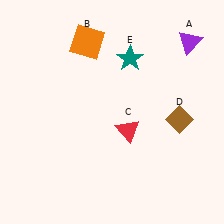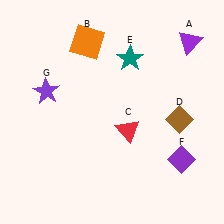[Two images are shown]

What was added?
A purple diamond (F), a purple star (G) were added in Image 2.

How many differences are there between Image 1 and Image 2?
There are 2 differences between the two images.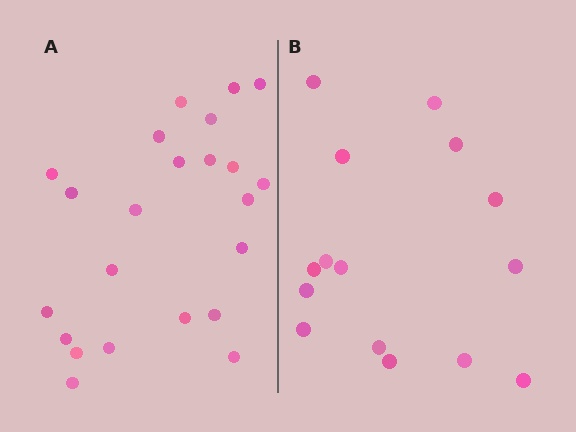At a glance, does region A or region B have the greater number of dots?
Region A (the left region) has more dots.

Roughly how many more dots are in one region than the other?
Region A has roughly 8 or so more dots than region B.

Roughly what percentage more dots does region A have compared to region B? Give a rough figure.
About 55% more.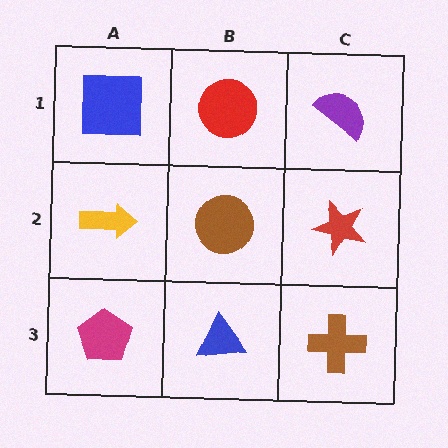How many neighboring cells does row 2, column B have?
4.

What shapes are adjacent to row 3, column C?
A red star (row 2, column C), a blue triangle (row 3, column B).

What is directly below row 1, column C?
A red star.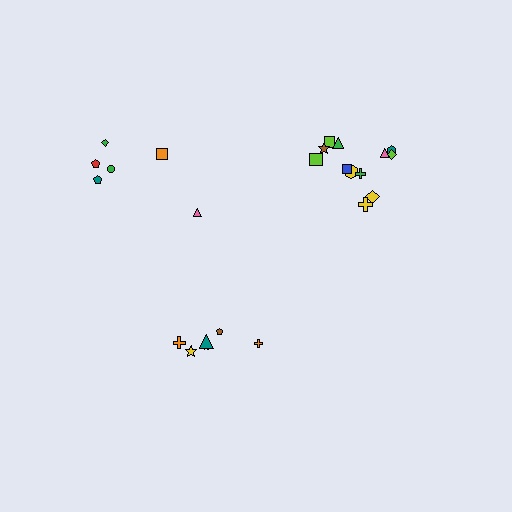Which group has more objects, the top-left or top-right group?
The top-right group.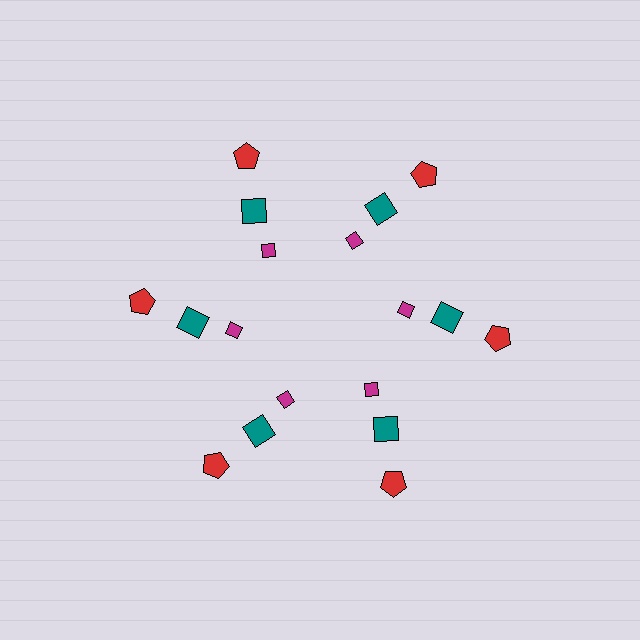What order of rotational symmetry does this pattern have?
This pattern has 6-fold rotational symmetry.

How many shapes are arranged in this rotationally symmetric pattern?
There are 18 shapes, arranged in 6 groups of 3.